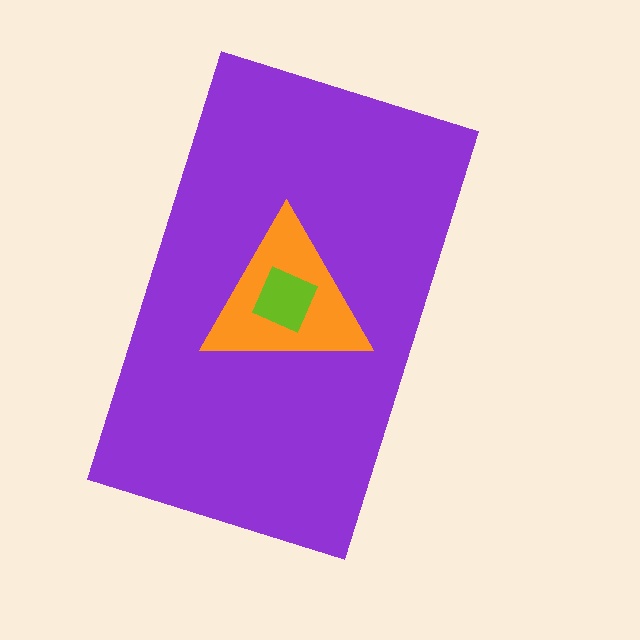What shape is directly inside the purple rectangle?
The orange triangle.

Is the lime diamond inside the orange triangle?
Yes.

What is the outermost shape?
The purple rectangle.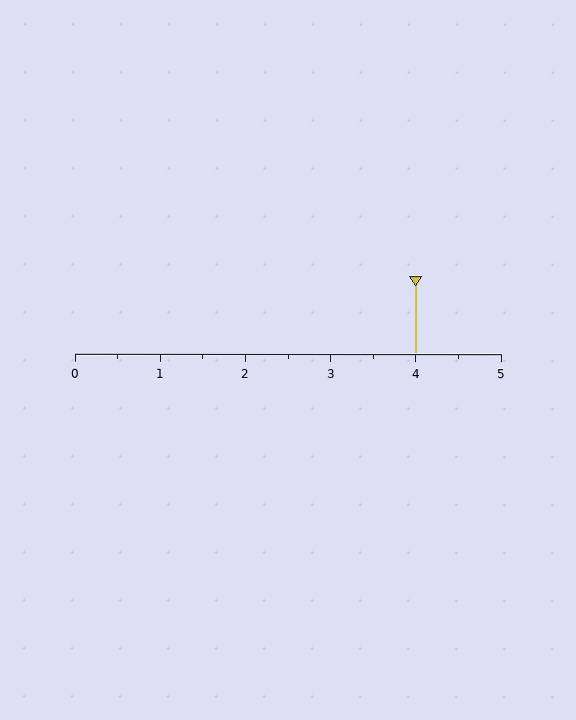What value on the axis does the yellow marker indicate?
The marker indicates approximately 4.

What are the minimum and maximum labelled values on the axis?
The axis runs from 0 to 5.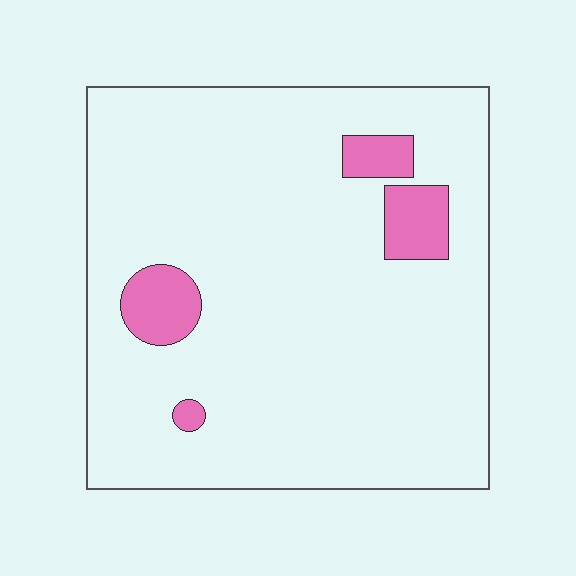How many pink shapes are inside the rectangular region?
4.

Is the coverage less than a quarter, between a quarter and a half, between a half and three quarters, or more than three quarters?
Less than a quarter.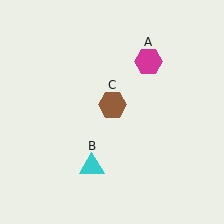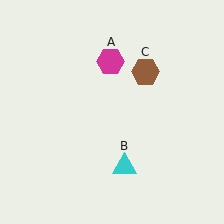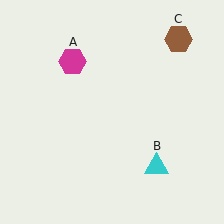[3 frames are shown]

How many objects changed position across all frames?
3 objects changed position: magenta hexagon (object A), cyan triangle (object B), brown hexagon (object C).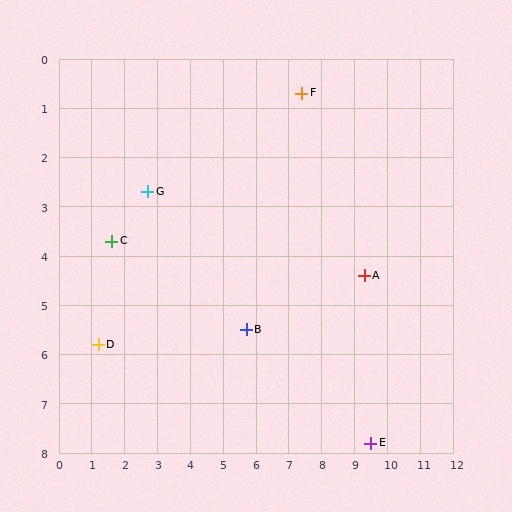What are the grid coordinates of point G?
Point G is at approximately (2.7, 2.7).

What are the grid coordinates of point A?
Point A is at approximately (9.3, 4.4).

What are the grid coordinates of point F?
Point F is at approximately (7.4, 0.7).